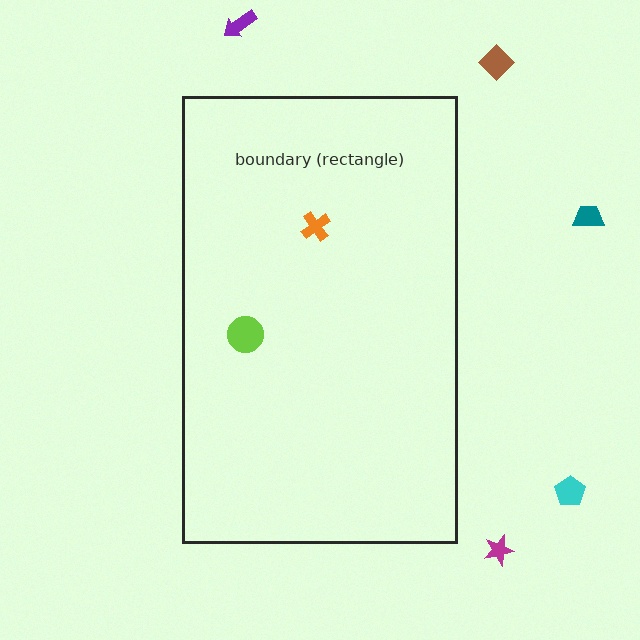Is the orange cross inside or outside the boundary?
Inside.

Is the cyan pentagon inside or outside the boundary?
Outside.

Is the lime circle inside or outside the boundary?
Inside.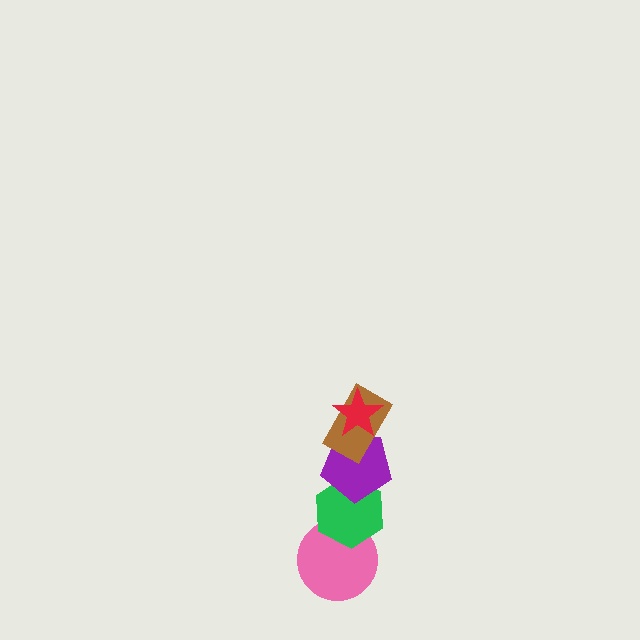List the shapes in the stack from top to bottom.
From top to bottom: the red star, the brown rectangle, the purple pentagon, the green hexagon, the pink circle.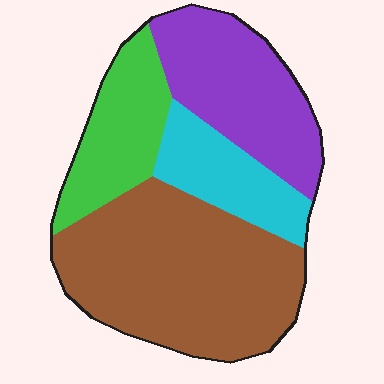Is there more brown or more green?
Brown.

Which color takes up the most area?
Brown, at roughly 45%.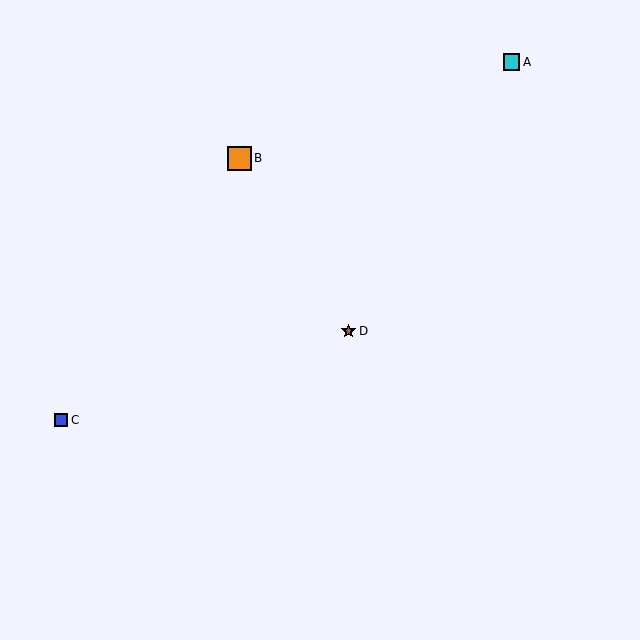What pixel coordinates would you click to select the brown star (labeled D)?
Click at (348, 331) to select the brown star D.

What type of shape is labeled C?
Shape C is a blue square.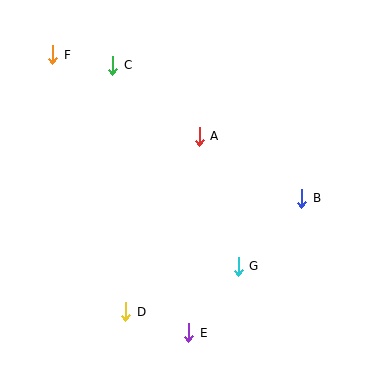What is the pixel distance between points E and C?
The distance between E and C is 278 pixels.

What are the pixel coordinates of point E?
Point E is at (189, 333).